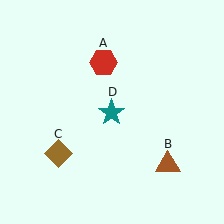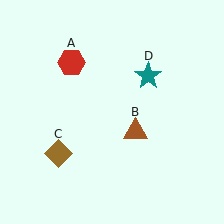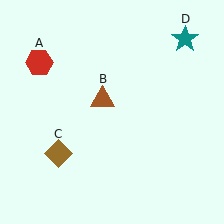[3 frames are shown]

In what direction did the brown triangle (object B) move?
The brown triangle (object B) moved up and to the left.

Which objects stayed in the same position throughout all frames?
Brown diamond (object C) remained stationary.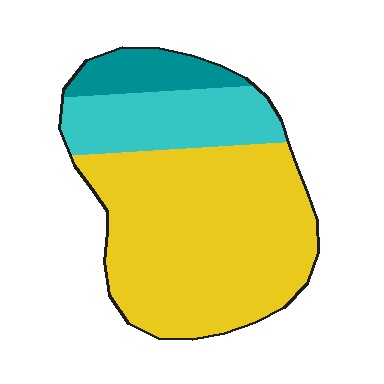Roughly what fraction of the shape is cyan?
Cyan covers about 25% of the shape.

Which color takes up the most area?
Yellow, at roughly 65%.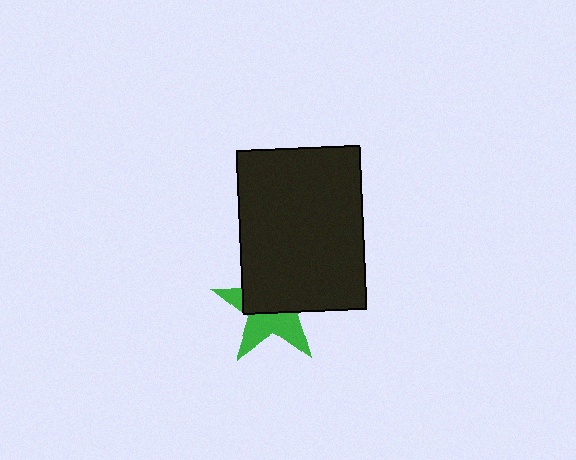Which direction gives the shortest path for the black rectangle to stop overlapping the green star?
Moving up gives the shortest separation.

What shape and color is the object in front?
The object in front is a black rectangle.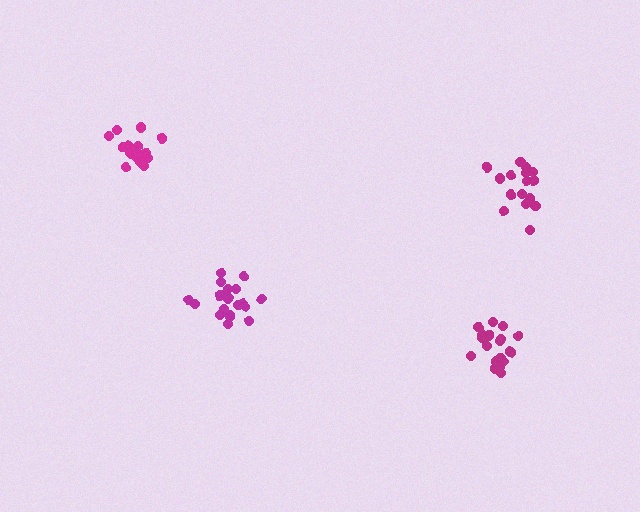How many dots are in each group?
Group 1: 20 dots, Group 2: 20 dots, Group 3: 17 dots, Group 4: 16 dots (73 total).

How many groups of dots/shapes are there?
There are 4 groups.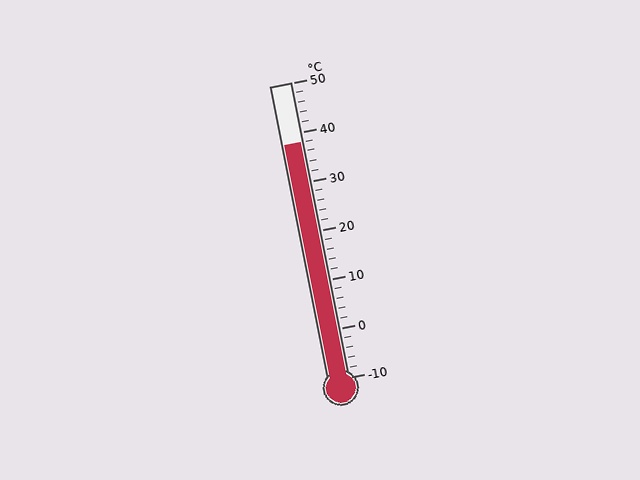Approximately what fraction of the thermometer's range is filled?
The thermometer is filled to approximately 80% of its range.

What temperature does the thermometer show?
The thermometer shows approximately 38°C.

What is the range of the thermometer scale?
The thermometer scale ranges from -10°C to 50°C.